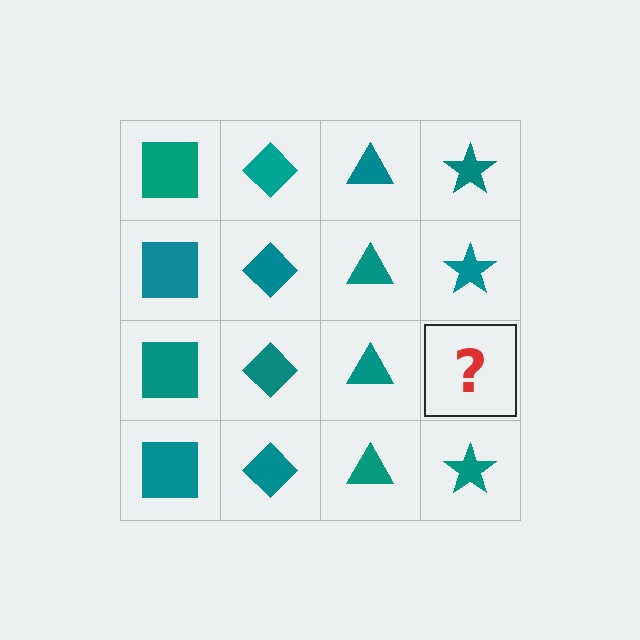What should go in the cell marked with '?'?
The missing cell should contain a teal star.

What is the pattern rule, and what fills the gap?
The rule is that each column has a consistent shape. The gap should be filled with a teal star.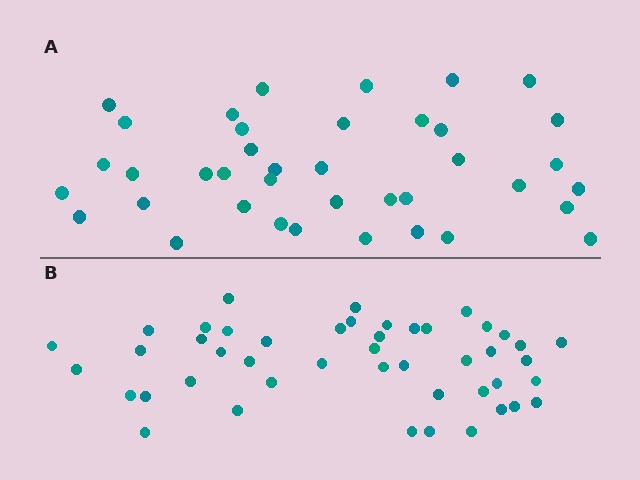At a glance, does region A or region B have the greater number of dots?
Region B (the bottom region) has more dots.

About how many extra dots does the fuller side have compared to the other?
Region B has roughly 8 or so more dots than region A.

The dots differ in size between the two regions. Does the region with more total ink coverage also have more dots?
No. Region A has more total ink coverage because its dots are larger, but region B actually contains more individual dots. Total area can be misleading — the number of items is what matters here.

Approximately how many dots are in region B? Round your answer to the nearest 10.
About 50 dots. (The exact count is 46, which rounds to 50.)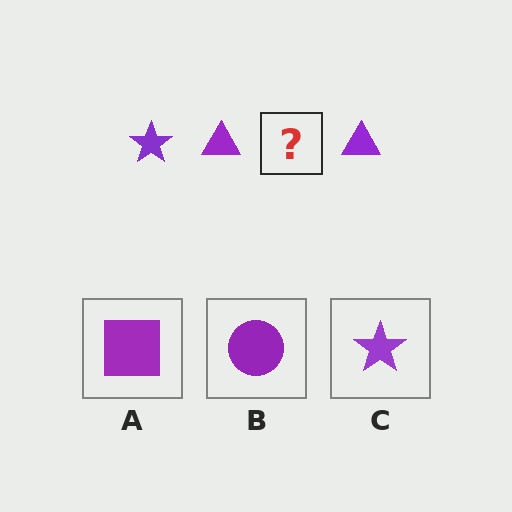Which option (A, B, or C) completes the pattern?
C.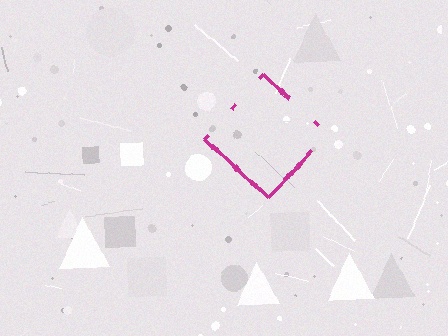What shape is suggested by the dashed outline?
The dashed outline suggests a diamond.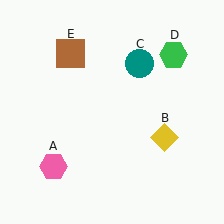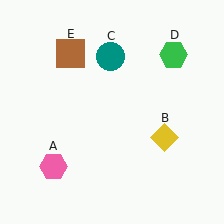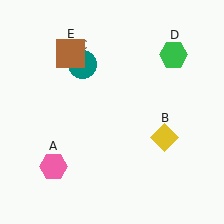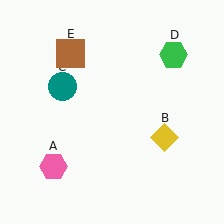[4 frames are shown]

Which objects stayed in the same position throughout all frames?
Pink hexagon (object A) and yellow diamond (object B) and green hexagon (object D) and brown square (object E) remained stationary.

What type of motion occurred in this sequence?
The teal circle (object C) rotated counterclockwise around the center of the scene.